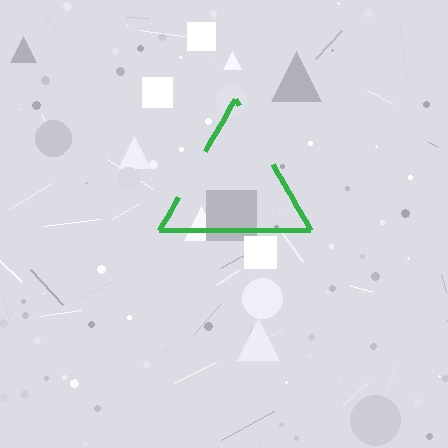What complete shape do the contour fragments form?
The contour fragments form a triangle.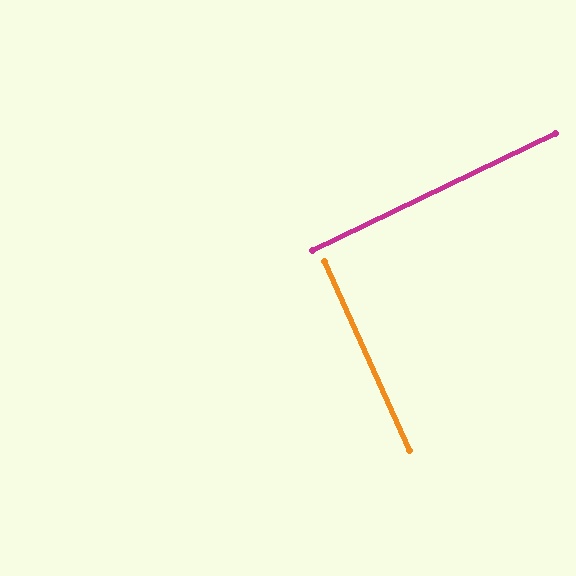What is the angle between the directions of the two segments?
Approximately 88 degrees.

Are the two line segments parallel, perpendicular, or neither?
Perpendicular — they meet at approximately 88°.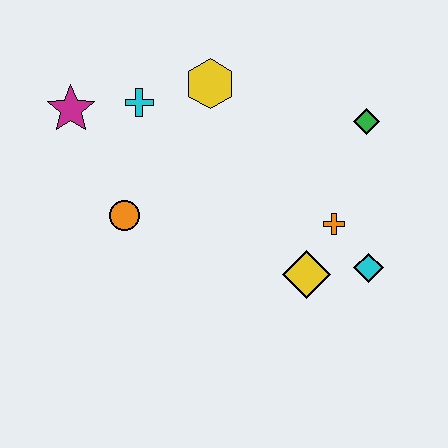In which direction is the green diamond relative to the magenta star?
The green diamond is to the right of the magenta star.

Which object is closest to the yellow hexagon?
The cyan cross is closest to the yellow hexagon.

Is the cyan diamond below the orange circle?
Yes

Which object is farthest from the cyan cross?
The cyan diamond is farthest from the cyan cross.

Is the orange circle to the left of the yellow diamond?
Yes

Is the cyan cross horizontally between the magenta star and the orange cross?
Yes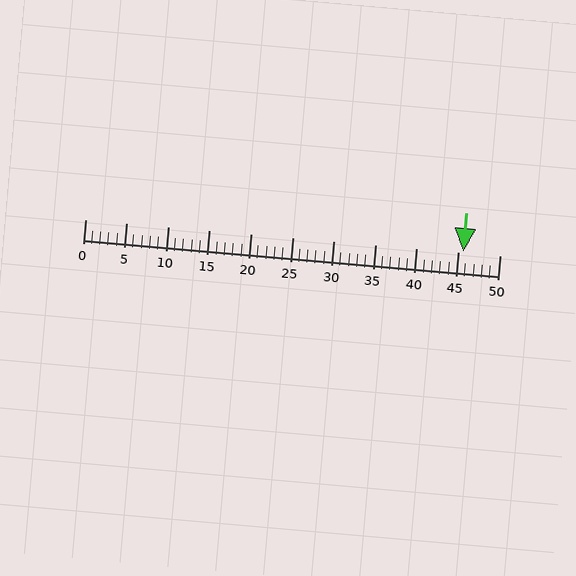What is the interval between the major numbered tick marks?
The major tick marks are spaced 5 units apart.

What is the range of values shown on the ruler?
The ruler shows values from 0 to 50.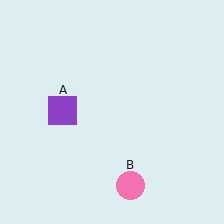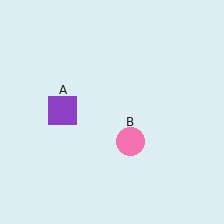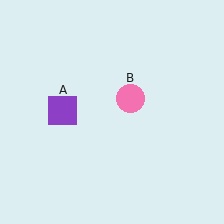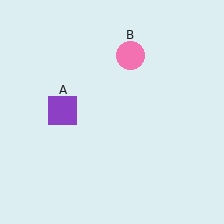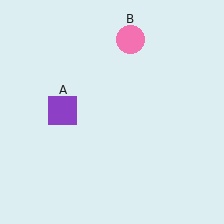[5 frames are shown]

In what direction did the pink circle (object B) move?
The pink circle (object B) moved up.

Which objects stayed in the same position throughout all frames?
Purple square (object A) remained stationary.